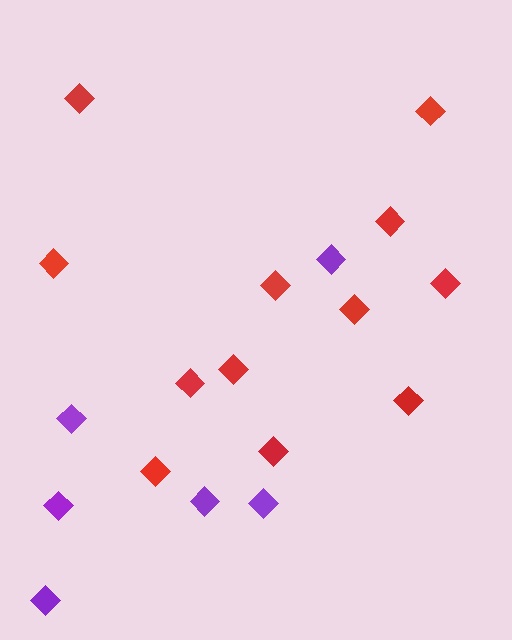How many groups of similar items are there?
There are 2 groups: one group of red diamonds (12) and one group of purple diamonds (6).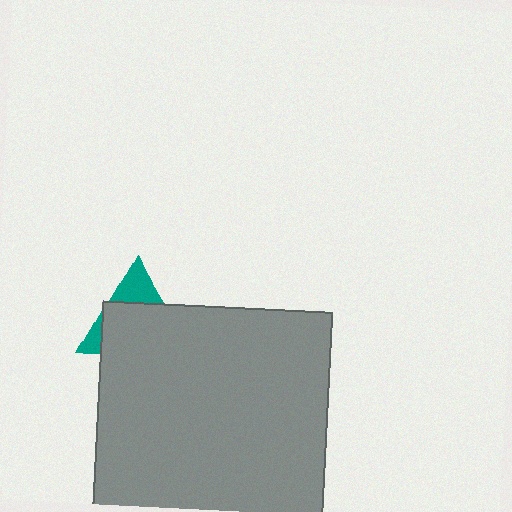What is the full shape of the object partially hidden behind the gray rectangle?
The partially hidden object is a teal triangle.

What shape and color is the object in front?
The object in front is a gray rectangle.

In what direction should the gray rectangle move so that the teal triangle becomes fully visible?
The gray rectangle should move down. That is the shortest direction to clear the overlap and leave the teal triangle fully visible.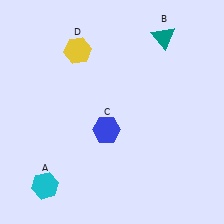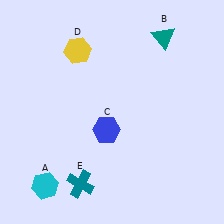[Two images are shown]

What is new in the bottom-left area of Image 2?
A teal cross (E) was added in the bottom-left area of Image 2.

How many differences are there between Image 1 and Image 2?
There is 1 difference between the two images.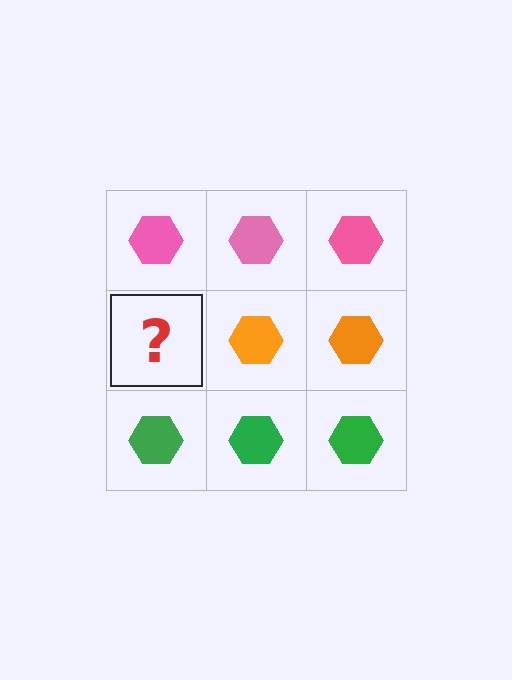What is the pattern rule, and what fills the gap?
The rule is that each row has a consistent color. The gap should be filled with an orange hexagon.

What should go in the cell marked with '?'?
The missing cell should contain an orange hexagon.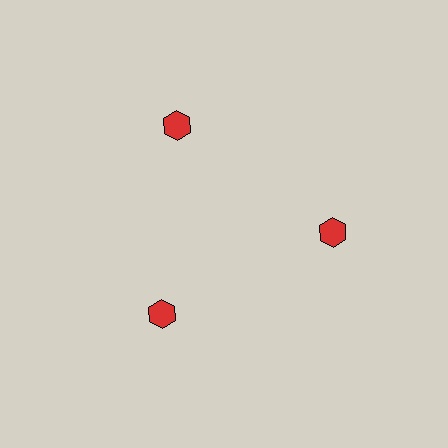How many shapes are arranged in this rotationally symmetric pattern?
There are 3 shapes, arranged in 3 groups of 1.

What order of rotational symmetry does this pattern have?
This pattern has 3-fold rotational symmetry.